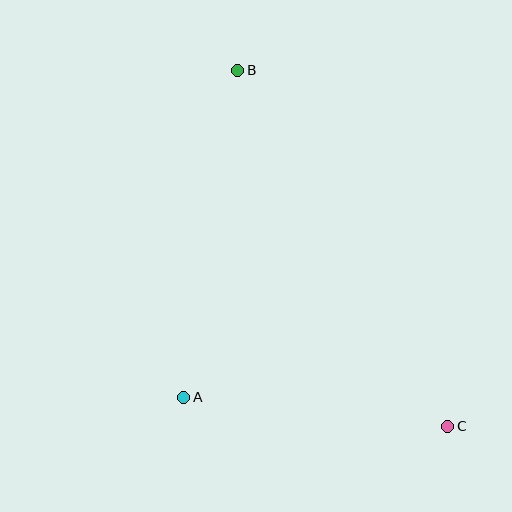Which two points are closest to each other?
Points A and C are closest to each other.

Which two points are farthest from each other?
Points B and C are farthest from each other.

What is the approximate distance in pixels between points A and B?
The distance between A and B is approximately 331 pixels.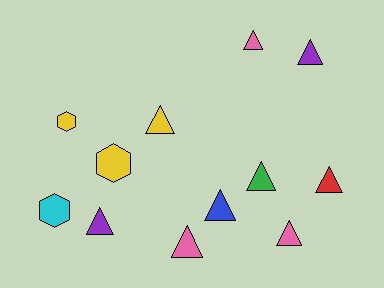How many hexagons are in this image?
There are 3 hexagons.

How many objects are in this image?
There are 12 objects.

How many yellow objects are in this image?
There are 3 yellow objects.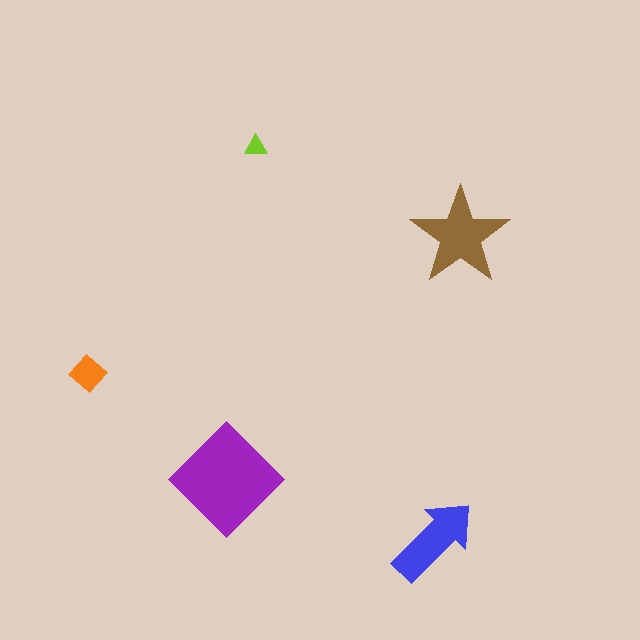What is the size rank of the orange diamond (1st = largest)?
4th.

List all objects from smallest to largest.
The lime triangle, the orange diamond, the blue arrow, the brown star, the purple diamond.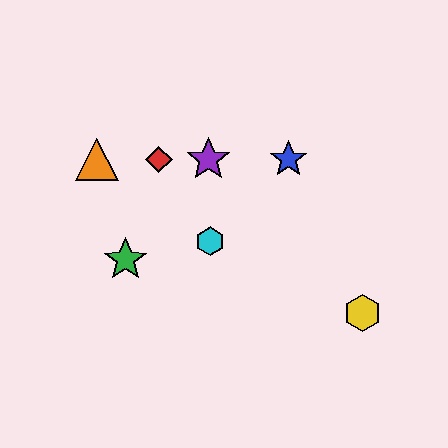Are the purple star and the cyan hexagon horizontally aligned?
No, the purple star is at y≈159 and the cyan hexagon is at y≈241.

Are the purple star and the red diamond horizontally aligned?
Yes, both are at y≈159.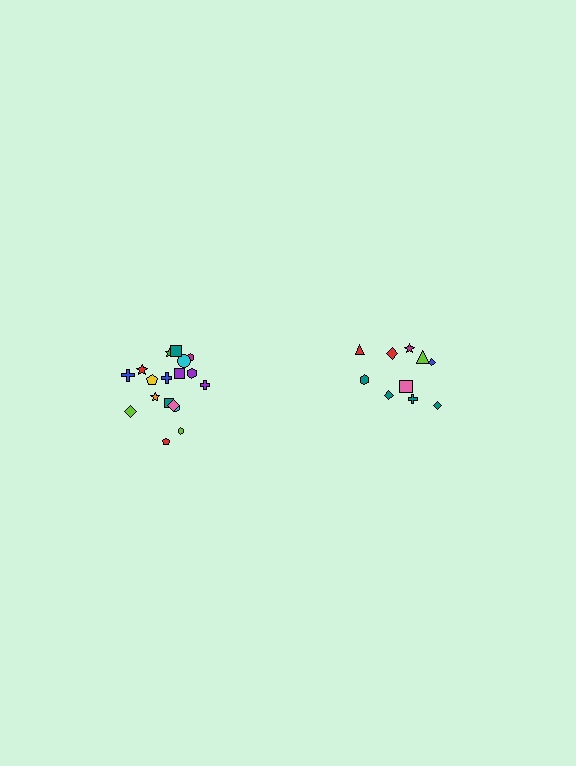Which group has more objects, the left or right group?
The left group.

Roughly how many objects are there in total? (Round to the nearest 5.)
Roughly 30 objects in total.